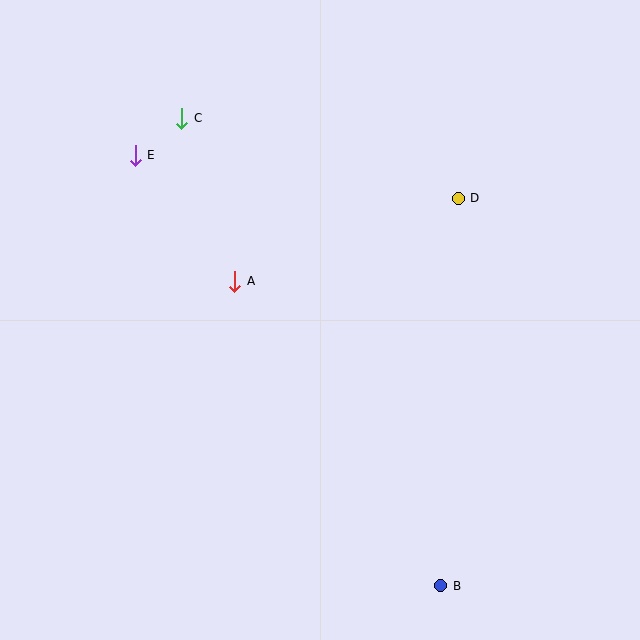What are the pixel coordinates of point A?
Point A is at (235, 281).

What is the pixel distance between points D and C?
The distance between D and C is 288 pixels.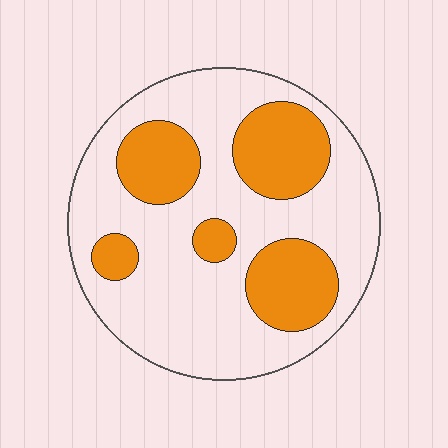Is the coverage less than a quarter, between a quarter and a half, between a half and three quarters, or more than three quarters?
Between a quarter and a half.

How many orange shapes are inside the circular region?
5.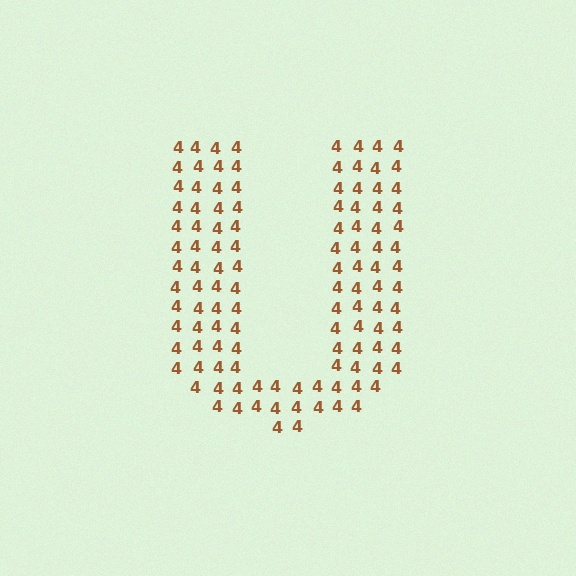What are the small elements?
The small elements are digit 4's.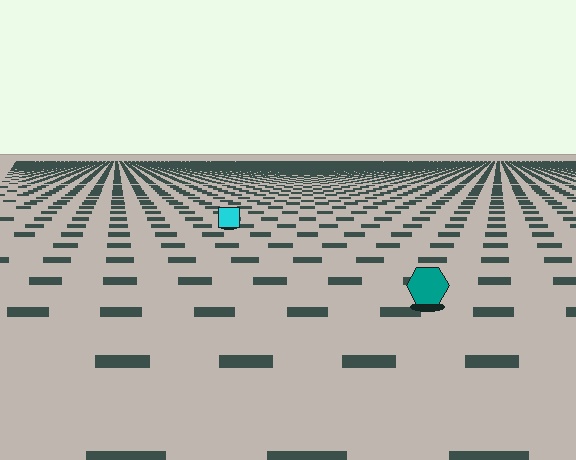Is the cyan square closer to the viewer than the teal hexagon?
No. The teal hexagon is closer — you can tell from the texture gradient: the ground texture is coarser near it.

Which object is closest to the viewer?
The teal hexagon is closest. The texture marks near it are larger and more spread out.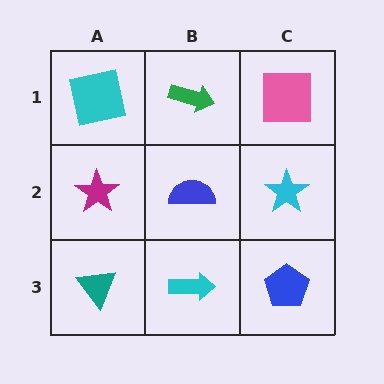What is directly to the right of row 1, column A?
A green arrow.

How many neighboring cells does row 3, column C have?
2.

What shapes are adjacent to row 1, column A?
A magenta star (row 2, column A), a green arrow (row 1, column B).